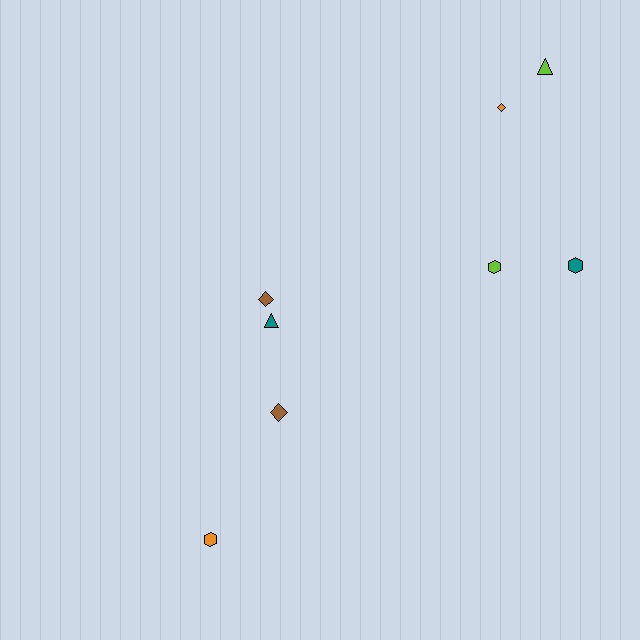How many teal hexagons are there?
There is 1 teal hexagon.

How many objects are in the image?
There are 8 objects.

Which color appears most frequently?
Lime, with 2 objects.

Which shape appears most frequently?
Hexagon, with 3 objects.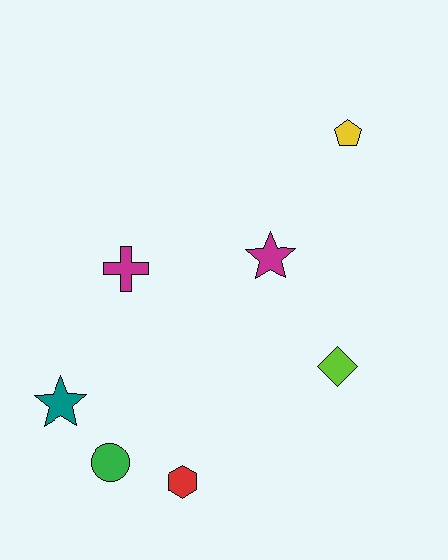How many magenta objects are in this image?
There are 2 magenta objects.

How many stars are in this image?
There are 2 stars.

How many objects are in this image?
There are 7 objects.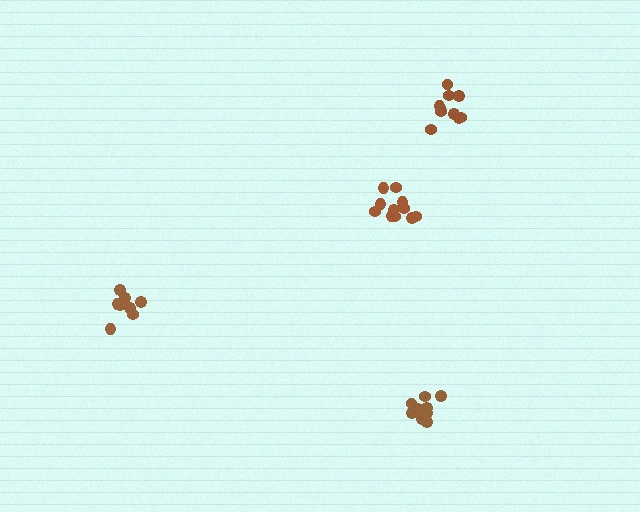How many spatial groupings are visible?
There are 4 spatial groupings.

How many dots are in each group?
Group 1: 9 dots, Group 2: 9 dots, Group 3: 11 dots, Group 4: 10 dots (39 total).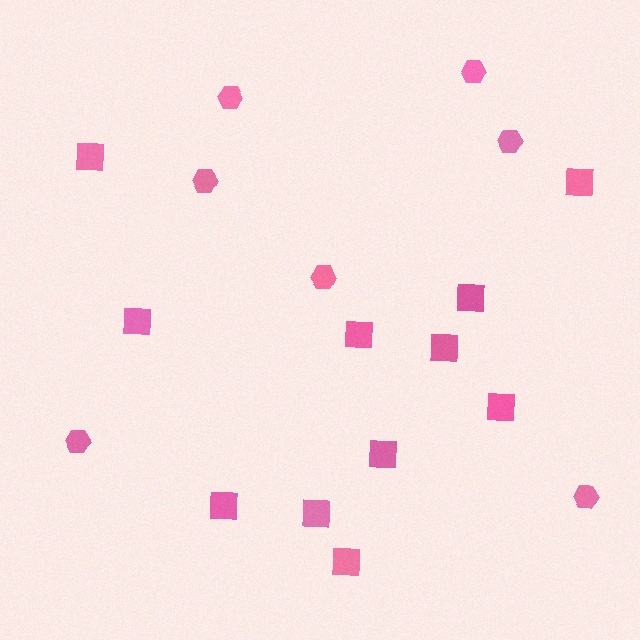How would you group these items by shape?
There are 2 groups: one group of hexagons (7) and one group of squares (11).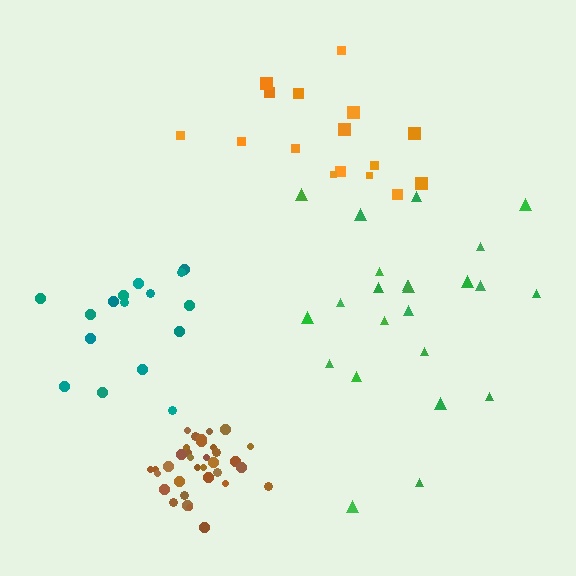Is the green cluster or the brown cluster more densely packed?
Brown.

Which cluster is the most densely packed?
Brown.